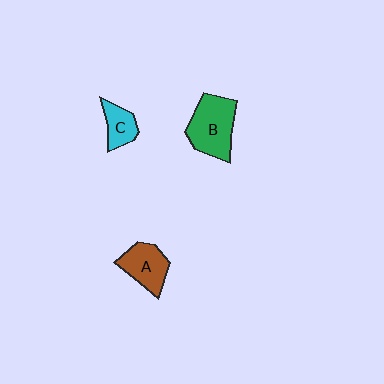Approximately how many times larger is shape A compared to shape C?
Approximately 1.5 times.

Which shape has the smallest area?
Shape C (cyan).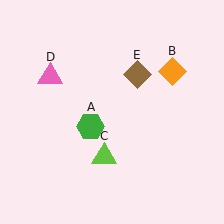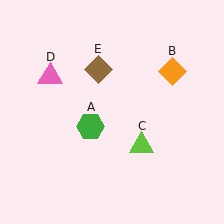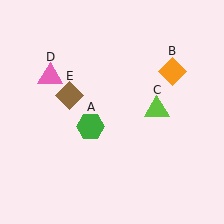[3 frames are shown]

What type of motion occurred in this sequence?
The lime triangle (object C), brown diamond (object E) rotated counterclockwise around the center of the scene.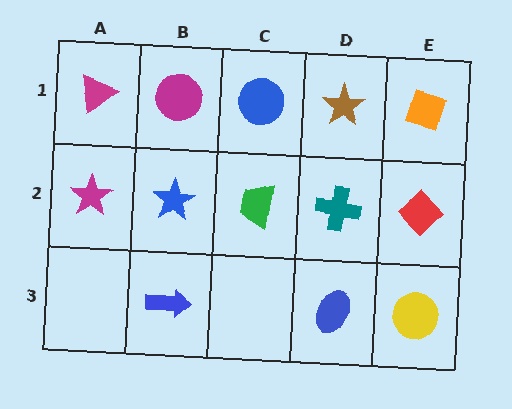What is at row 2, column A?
A magenta star.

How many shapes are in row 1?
5 shapes.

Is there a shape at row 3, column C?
No, that cell is empty.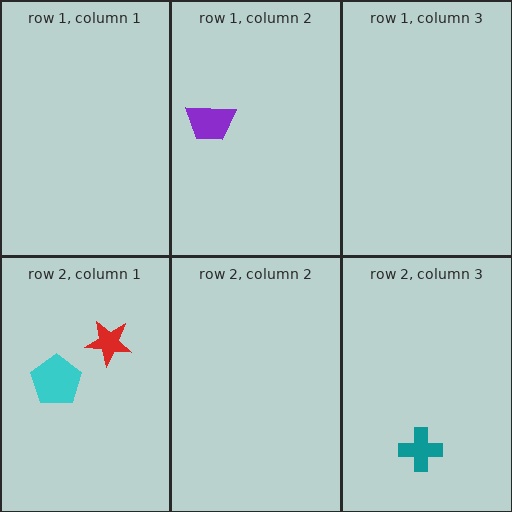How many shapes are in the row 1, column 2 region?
1.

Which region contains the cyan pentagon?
The row 2, column 1 region.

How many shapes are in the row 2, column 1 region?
2.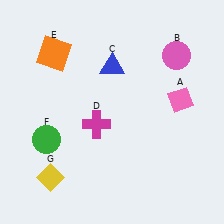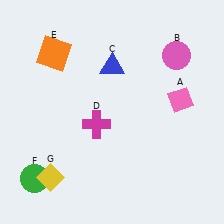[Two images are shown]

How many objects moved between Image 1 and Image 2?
1 object moved between the two images.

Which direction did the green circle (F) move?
The green circle (F) moved down.